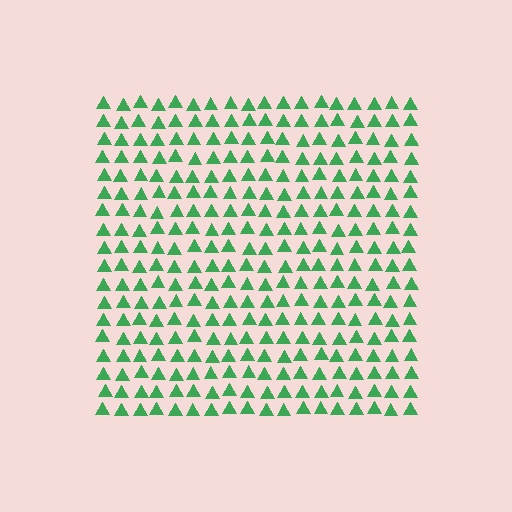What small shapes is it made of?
It is made of small triangles.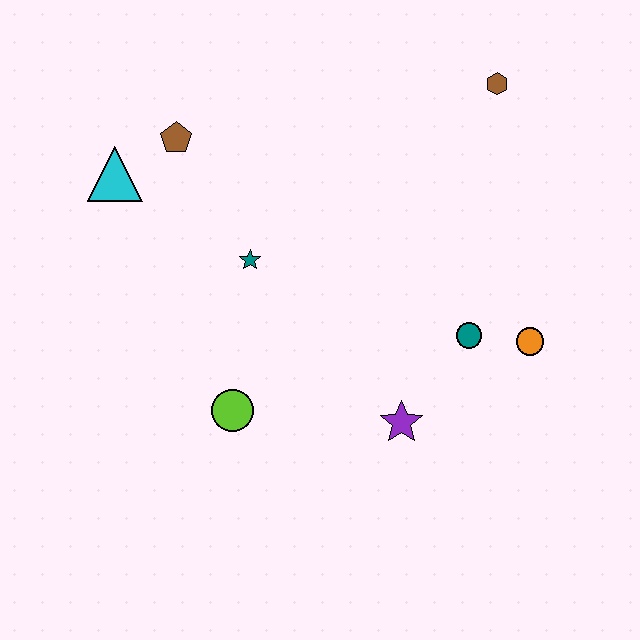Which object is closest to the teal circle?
The orange circle is closest to the teal circle.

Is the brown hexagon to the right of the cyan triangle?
Yes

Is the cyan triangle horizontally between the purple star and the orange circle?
No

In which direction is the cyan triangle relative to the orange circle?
The cyan triangle is to the left of the orange circle.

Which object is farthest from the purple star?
The cyan triangle is farthest from the purple star.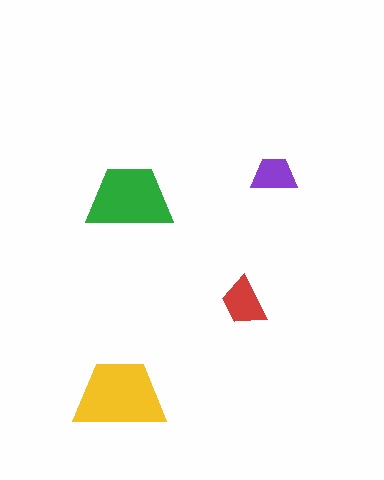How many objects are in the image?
There are 4 objects in the image.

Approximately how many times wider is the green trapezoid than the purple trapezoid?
About 2 times wider.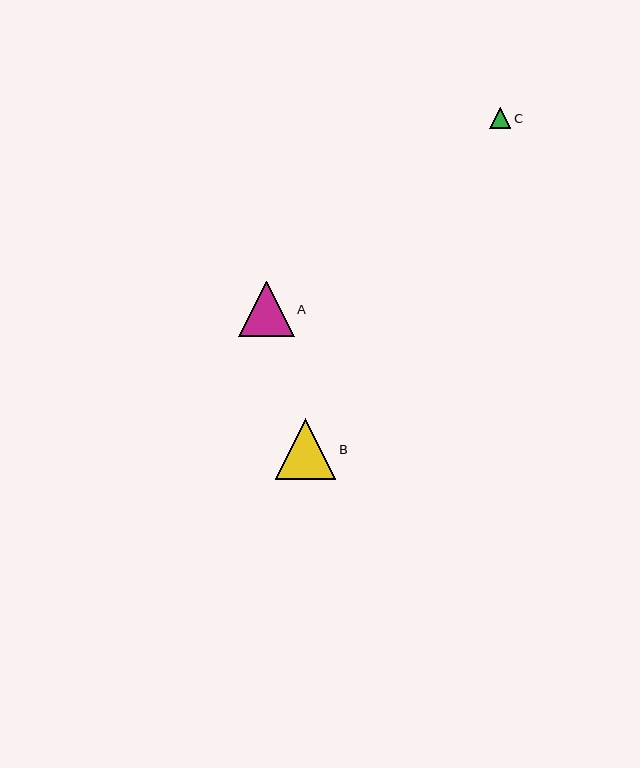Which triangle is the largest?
Triangle B is the largest with a size of approximately 61 pixels.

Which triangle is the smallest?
Triangle C is the smallest with a size of approximately 21 pixels.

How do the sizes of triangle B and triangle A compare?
Triangle B and triangle A are approximately the same size.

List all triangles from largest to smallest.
From largest to smallest: B, A, C.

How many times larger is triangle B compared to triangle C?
Triangle B is approximately 2.8 times the size of triangle C.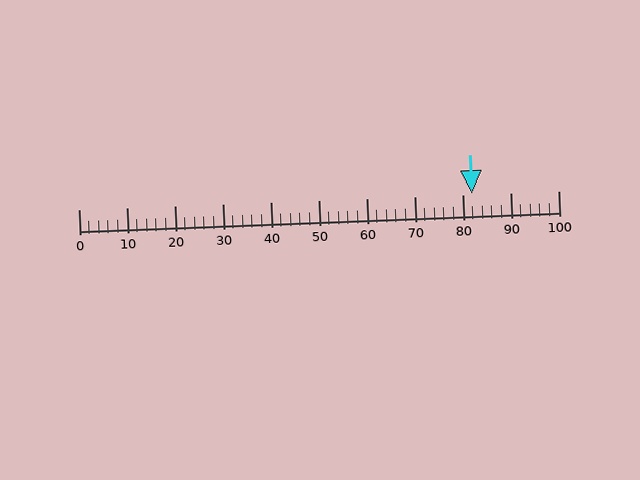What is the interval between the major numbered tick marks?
The major tick marks are spaced 10 units apart.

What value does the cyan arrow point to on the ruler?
The cyan arrow points to approximately 82.